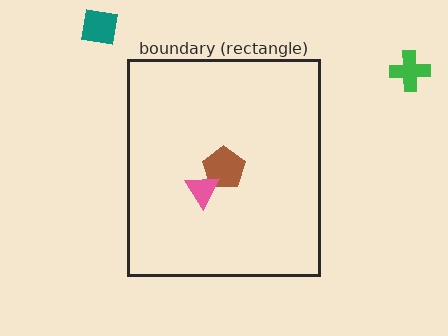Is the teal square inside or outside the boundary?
Outside.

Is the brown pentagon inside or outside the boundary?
Inside.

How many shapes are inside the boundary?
2 inside, 2 outside.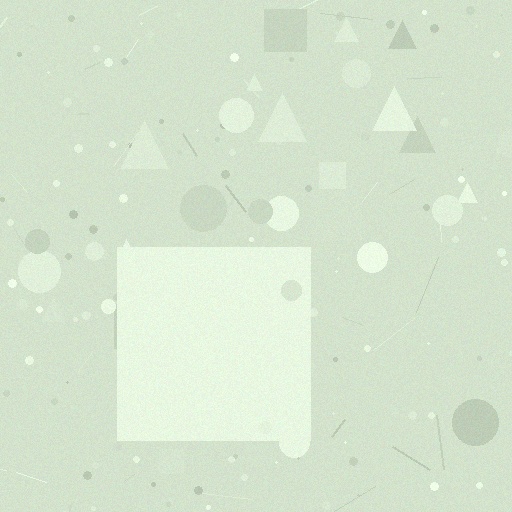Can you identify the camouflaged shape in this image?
The camouflaged shape is a square.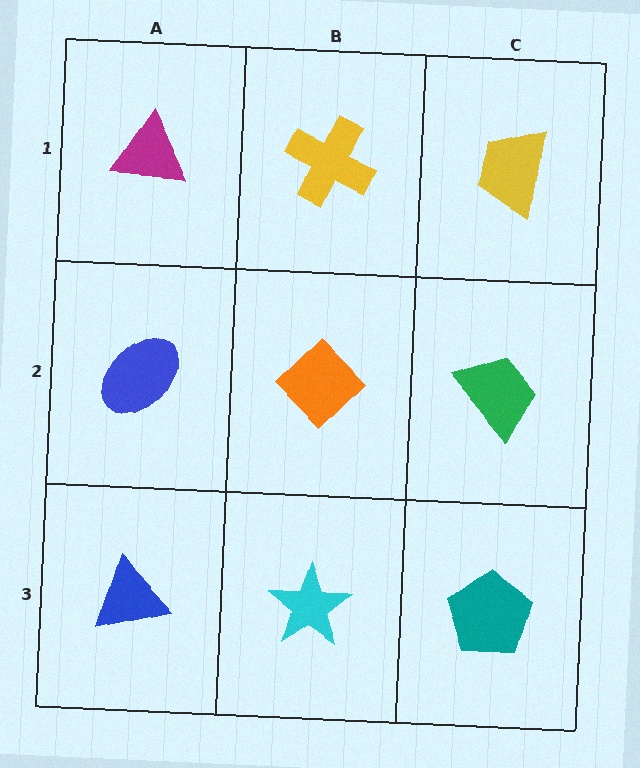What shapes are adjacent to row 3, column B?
An orange diamond (row 2, column B), a blue triangle (row 3, column A), a teal pentagon (row 3, column C).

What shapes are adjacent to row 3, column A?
A blue ellipse (row 2, column A), a cyan star (row 3, column B).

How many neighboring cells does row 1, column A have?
2.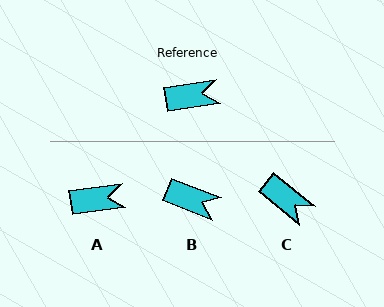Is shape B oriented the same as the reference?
No, it is off by about 29 degrees.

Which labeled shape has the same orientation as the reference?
A.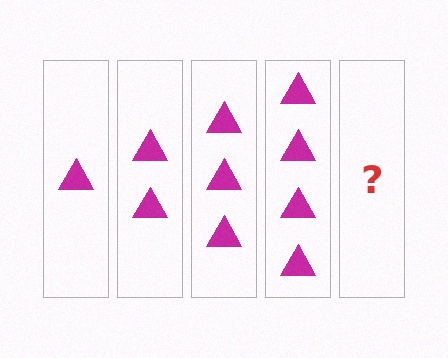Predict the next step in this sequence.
The next step is 5 triangles.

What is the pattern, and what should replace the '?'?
The pattern is that each step adds one more triangle. The '?' should be 5 triangles.